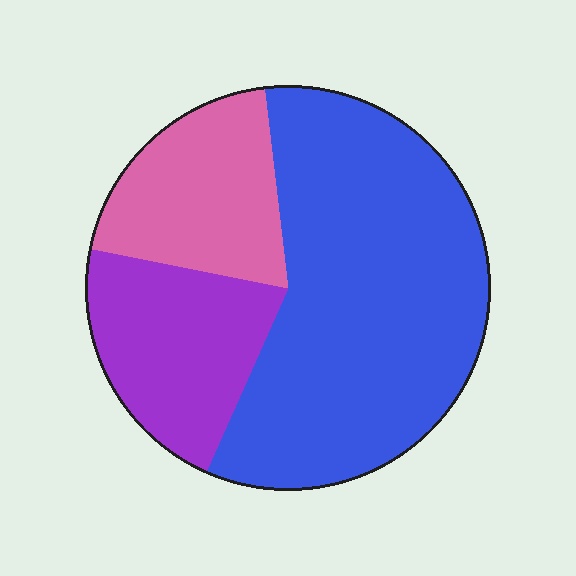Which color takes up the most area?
Blue, at roughly 60%.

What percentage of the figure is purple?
Purple takes up less than a quarter of the figure.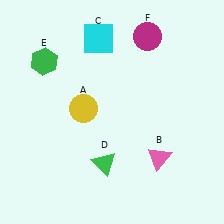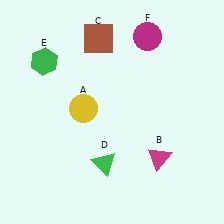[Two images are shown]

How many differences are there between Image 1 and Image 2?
There are 2 differences between the two images.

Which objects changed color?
B changed from pink to magenta. C changed from cyan to brown.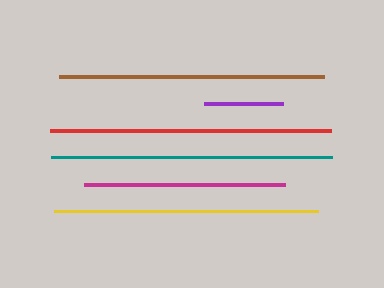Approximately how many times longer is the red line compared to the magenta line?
The red line is approximately 1.4 times the length of the magenta line.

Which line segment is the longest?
The red line is the longest at approximately 282 pixels.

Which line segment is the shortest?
The purple line is the shortest at approximately 79 pixels.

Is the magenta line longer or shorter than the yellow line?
The yellow line is longer than the magenta line.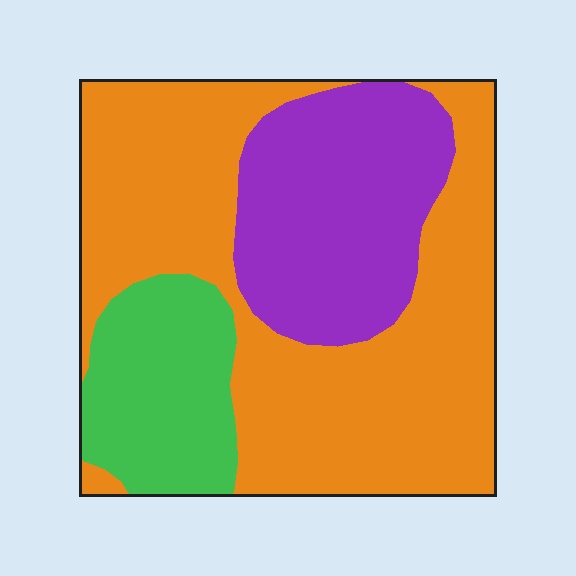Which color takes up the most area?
Orange, at roughly 55%.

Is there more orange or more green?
Orange.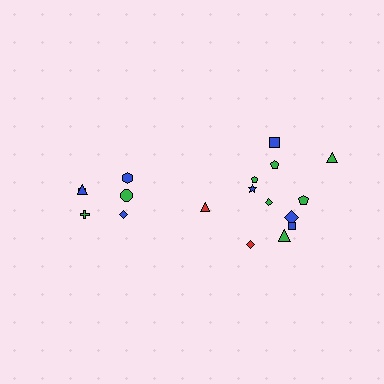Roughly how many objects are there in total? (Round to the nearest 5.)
Roughly 20 objects in total.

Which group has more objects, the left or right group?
The right group.